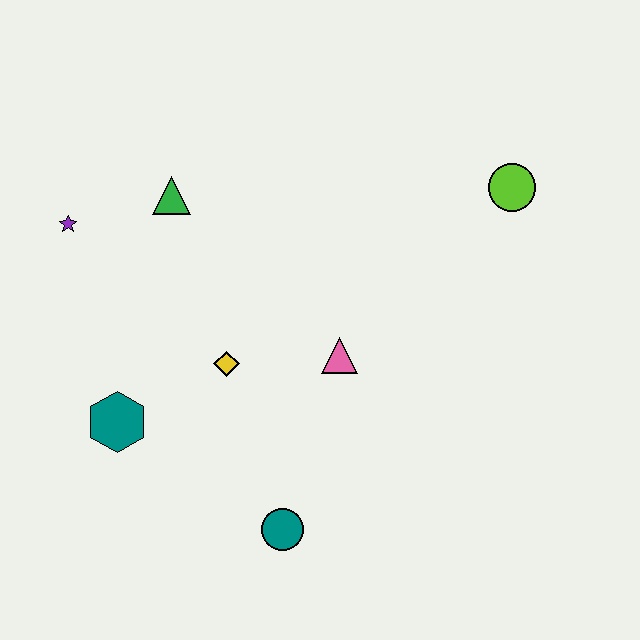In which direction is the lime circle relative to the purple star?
The lime circle is to the right of the purple star.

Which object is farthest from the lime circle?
The teal hexagon is farthest from the lime circle.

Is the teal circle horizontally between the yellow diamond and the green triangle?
No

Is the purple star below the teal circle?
No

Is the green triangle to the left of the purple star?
No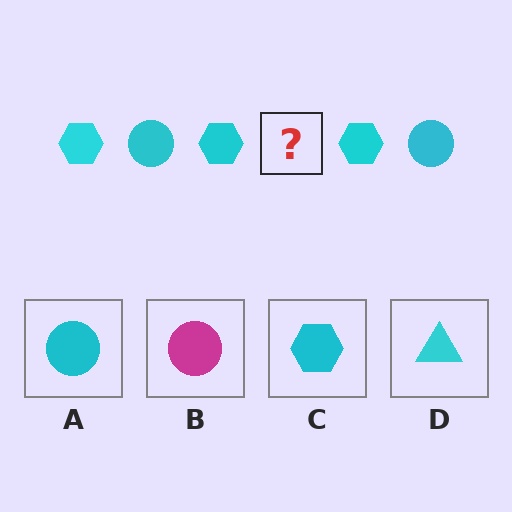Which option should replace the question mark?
Option A.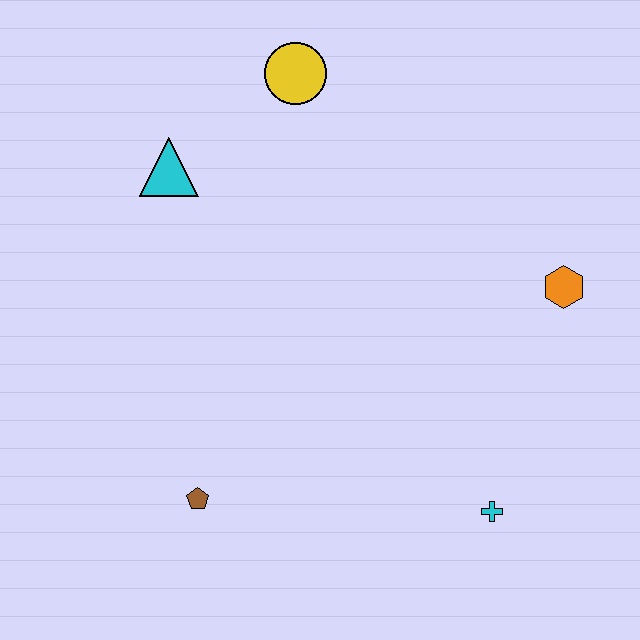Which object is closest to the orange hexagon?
The cyan cross is closest to the orange hexagon.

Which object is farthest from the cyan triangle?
The cyan cross is farthest from the cyan triangle.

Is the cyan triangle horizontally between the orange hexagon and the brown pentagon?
No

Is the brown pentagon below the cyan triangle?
Yes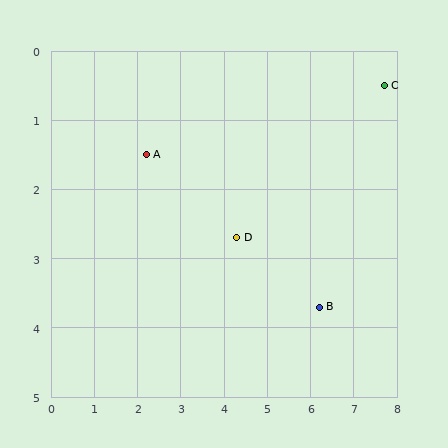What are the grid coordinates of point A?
Point A is at approximately (2.2, 1.5).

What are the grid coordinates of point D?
Point D is at approximately (4.3, 2.7).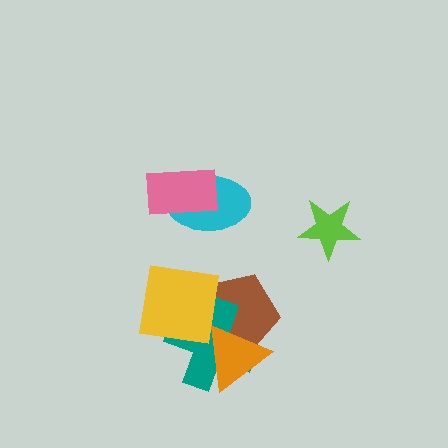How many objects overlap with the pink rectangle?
1 object overlaps with the pink rectangle.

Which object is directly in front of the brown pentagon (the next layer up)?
The teal cross is directly in front of the brown pentagon.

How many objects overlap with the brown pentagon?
3 objects overlap with the brown pentagon.